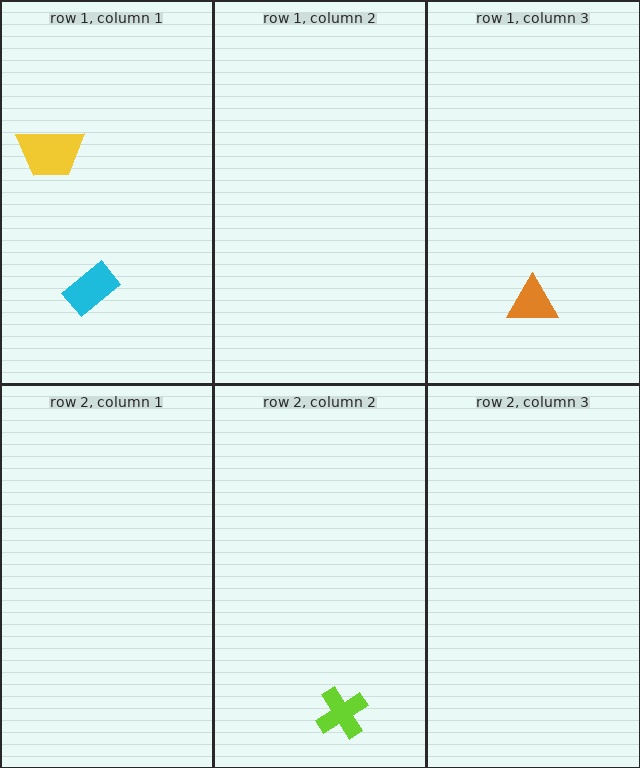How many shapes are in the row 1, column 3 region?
1.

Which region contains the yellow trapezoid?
The row 1, column 1 region.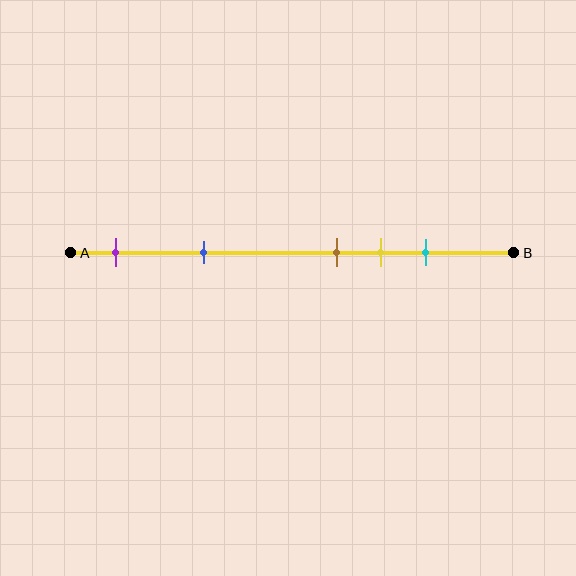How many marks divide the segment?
There are 5 marks dividing the segment.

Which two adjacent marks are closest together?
The brown and yellow marks are the closest adjacent pair.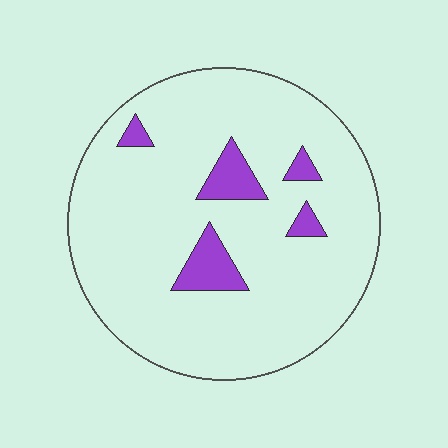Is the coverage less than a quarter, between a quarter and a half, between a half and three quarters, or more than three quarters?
Less than a quarter.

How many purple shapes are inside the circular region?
5.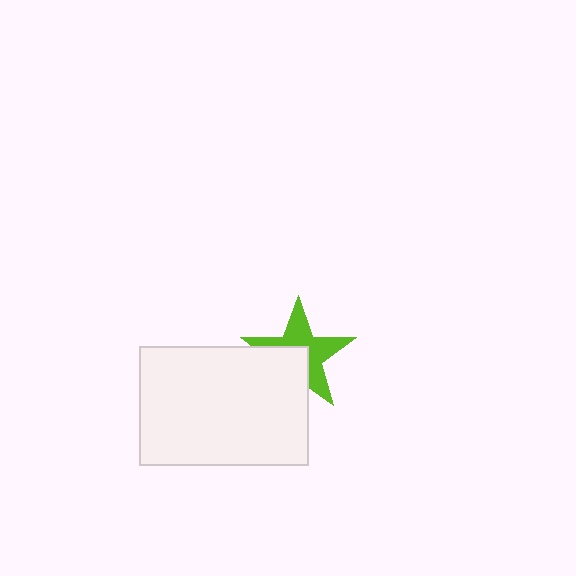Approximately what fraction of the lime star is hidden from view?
Roughly 43% of the lime star is hidden behind the white rectangle.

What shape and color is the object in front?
The object in front is a white rectangle.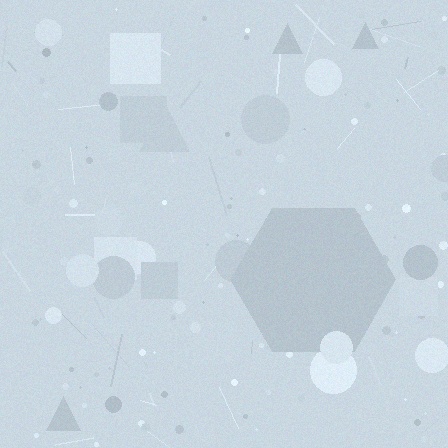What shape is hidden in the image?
A hexagon is hidden in the image.